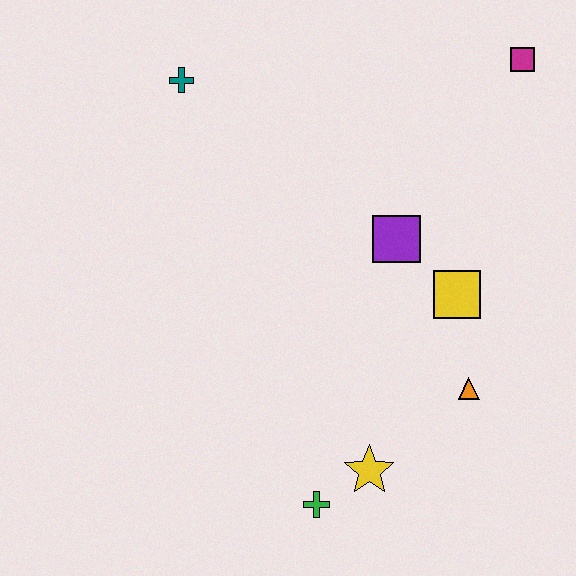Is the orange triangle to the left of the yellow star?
No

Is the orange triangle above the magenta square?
No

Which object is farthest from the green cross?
The magenta square is farthest from the green cross.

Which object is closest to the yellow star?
The green cross is closest to the yellow star.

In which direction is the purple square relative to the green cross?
The purple square is above the green cross.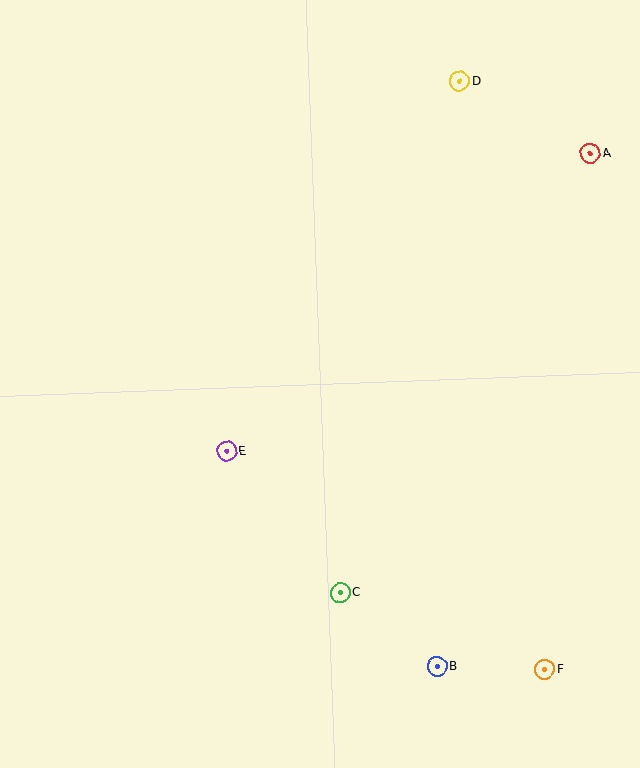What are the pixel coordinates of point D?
Point D is at (459, 81).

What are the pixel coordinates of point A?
Point A is at (590, 154).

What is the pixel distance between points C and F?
The distance between C and F is 219 pixels.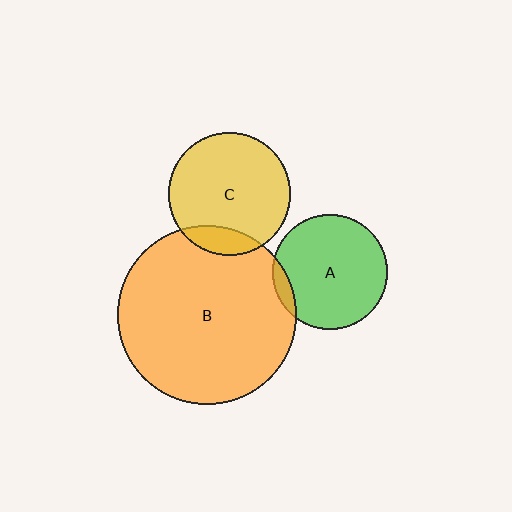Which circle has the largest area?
Circle B (orange).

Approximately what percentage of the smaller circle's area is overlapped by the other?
Approximately 5%.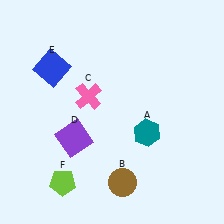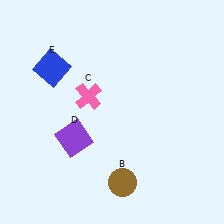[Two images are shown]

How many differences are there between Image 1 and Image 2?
There are 2 differences between the two images.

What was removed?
The teal hexagon (A), the lime pentagon (F) were removed in Image 2.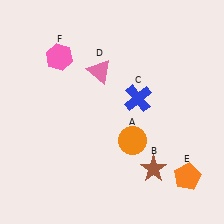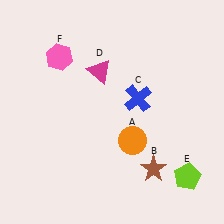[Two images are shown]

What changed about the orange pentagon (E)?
In Image 1, E is orange. In Image 2, it changed to lime.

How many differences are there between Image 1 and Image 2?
There are 2 differences between the two images.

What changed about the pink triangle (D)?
In Image 1, D is pink. In Image 2, it changed to magenta.